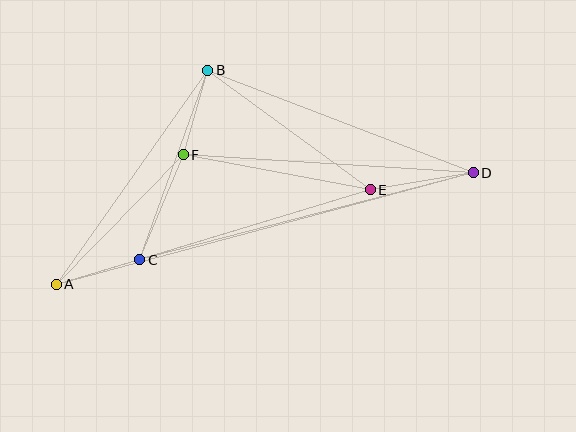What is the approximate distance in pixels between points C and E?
The distance between C and E is approximately 241 pixels.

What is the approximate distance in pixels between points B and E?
The distance between B and E is approximately 202 pixels.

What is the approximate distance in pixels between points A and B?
The distance between A and B is approximately 262 pixels.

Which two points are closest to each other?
Points A and C are closest to each other.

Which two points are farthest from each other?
Points A and D are farthest from each other.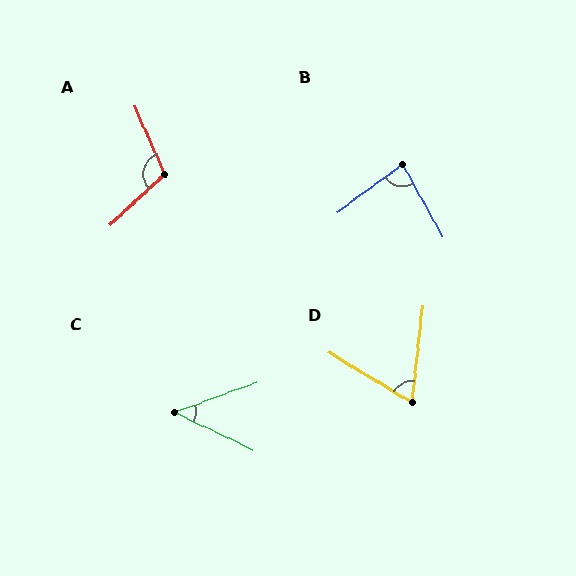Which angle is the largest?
A, at approximately 109 degrees.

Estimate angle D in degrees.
Approximately 65 degrees.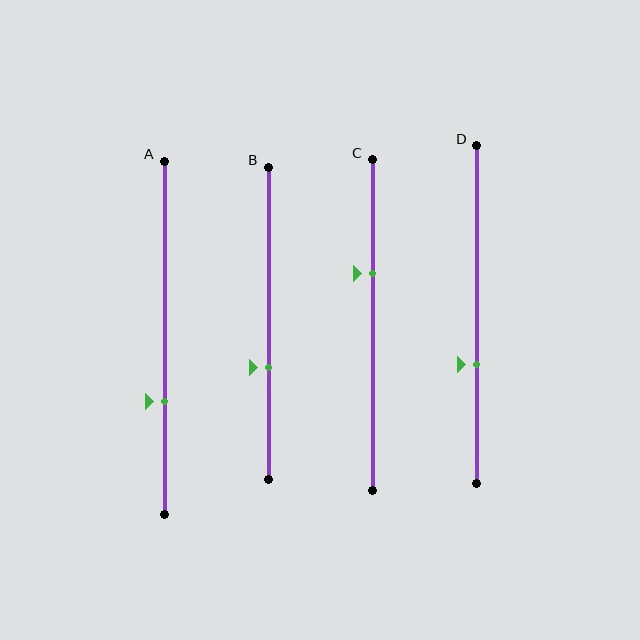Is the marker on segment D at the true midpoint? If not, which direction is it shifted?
No, the marker on segment D is shifted downward by about 15% of the segment length.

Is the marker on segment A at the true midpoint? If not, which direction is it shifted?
No, the marker on segment A is shifted downward by about 18% of the segment length.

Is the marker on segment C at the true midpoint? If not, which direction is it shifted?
No, the marker on segment C is shifted upward by about 16% of the segment length.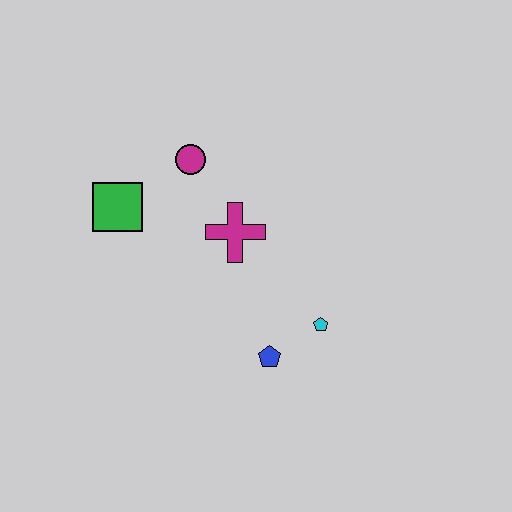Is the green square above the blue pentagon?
Yes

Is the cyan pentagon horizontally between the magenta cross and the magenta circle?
No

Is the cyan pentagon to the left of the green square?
No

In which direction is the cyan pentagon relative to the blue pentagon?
The cyan pentagon is to the right of the blue pentagon.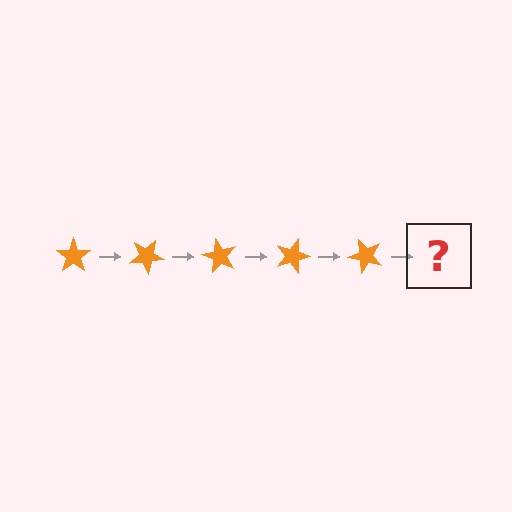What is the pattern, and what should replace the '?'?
The pattern is that the star rotates 30 degrees each step. The '?' should be an orange star rotated 150 degrees.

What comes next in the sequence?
The next element should be an orange star rotated 150 degrees.